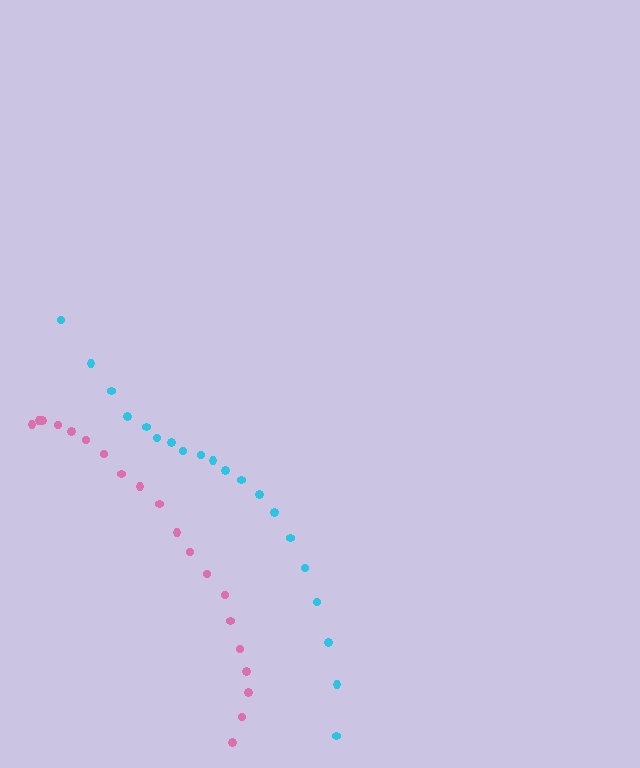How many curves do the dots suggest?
There are 2 distinct paths.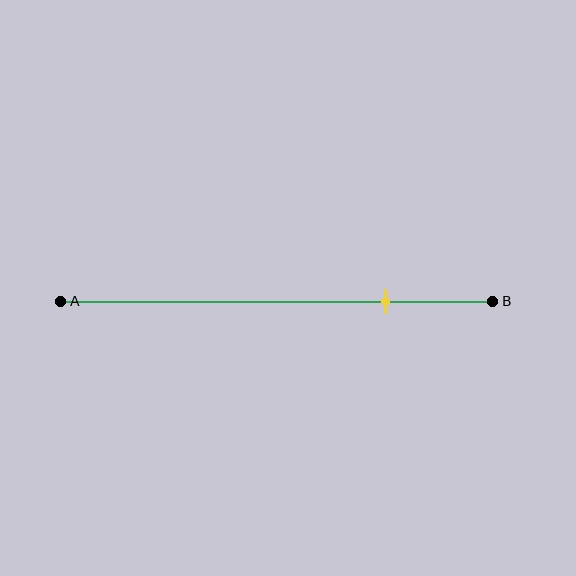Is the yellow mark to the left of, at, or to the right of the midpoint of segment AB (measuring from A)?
The yellow mark is to the right of the midpoint of segment AB.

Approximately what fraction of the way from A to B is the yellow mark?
The yellow mark is approximately 75% of the way from A to B.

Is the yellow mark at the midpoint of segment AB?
No, the mark is at about 75% from A, not at the 50% midpoint.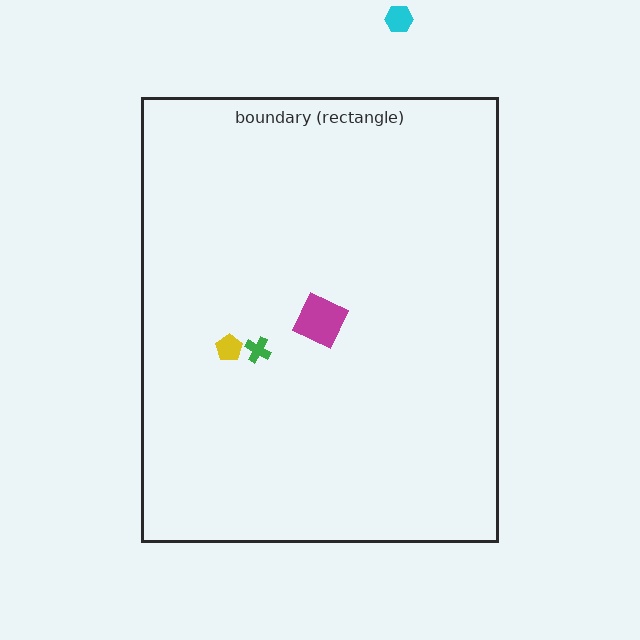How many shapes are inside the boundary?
3 inside, 1 outside.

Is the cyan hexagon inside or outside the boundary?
Outside.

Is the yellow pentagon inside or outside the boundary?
Inside.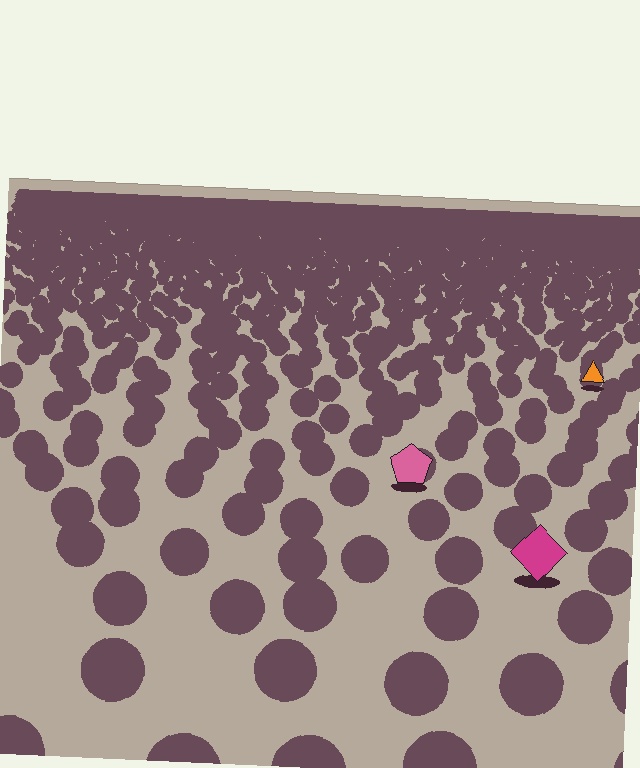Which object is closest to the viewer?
The magenta diamond is closest. The texture marks near it are larger and more spread out.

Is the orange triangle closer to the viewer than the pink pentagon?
No. The pink pentagon is closer — you can tell from the texture gradient: the ground texture is coarser near it.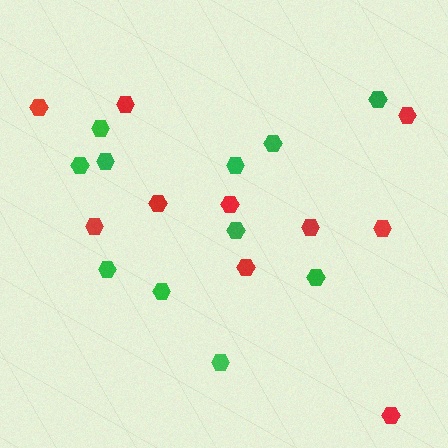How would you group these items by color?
There are 2 groups: one group of green hexagons (11) and one group of red hexagons (10).